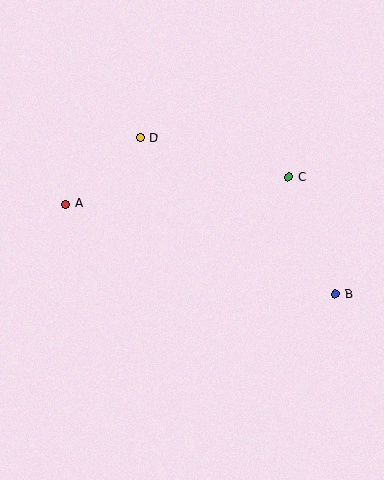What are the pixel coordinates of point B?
Point B is at (336, 294).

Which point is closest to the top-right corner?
Point C is closest to the top-right corner.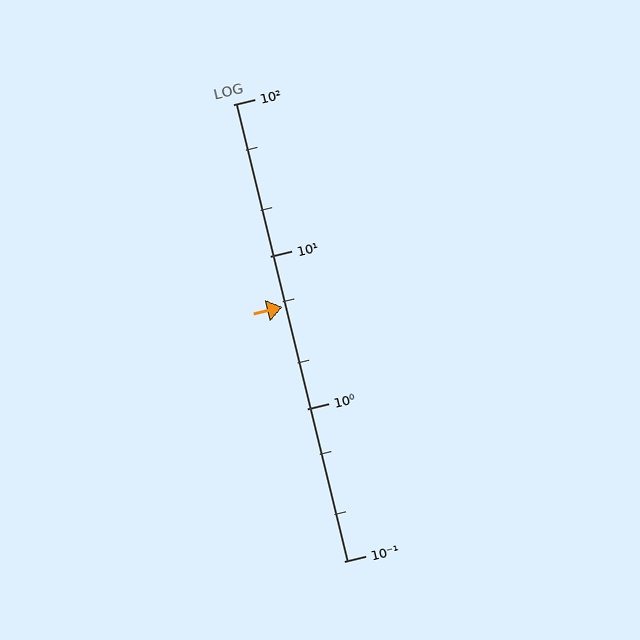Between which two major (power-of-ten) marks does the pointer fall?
The pointer is between 1 and 10.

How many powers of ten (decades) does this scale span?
The scale spans 3 decades, from 0.1 to 100.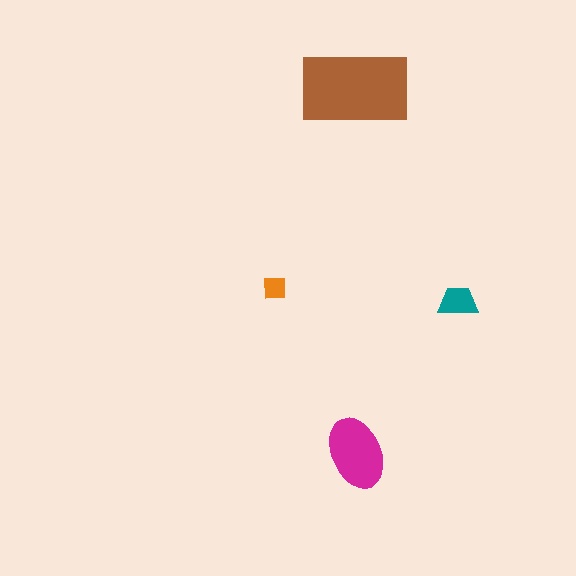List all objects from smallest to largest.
The orange square, the teal trapezoid, the magenta ellipse, the brown rectangle.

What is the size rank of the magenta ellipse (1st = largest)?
2nd.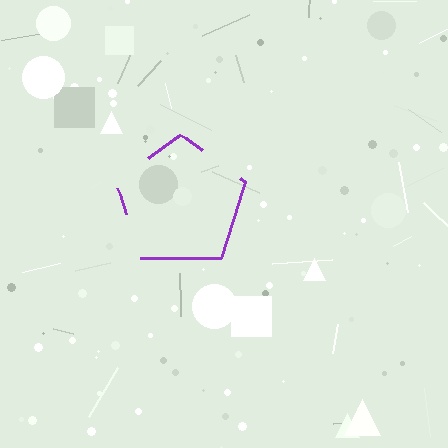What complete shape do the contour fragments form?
The contour fragments form a pentagon.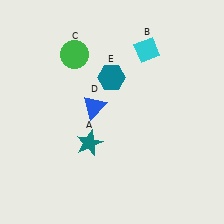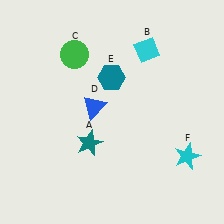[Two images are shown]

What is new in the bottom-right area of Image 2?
A cyan star (F) was added in the bottom-right area of Image 2.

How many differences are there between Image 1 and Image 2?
There is 1 difference between the two images.